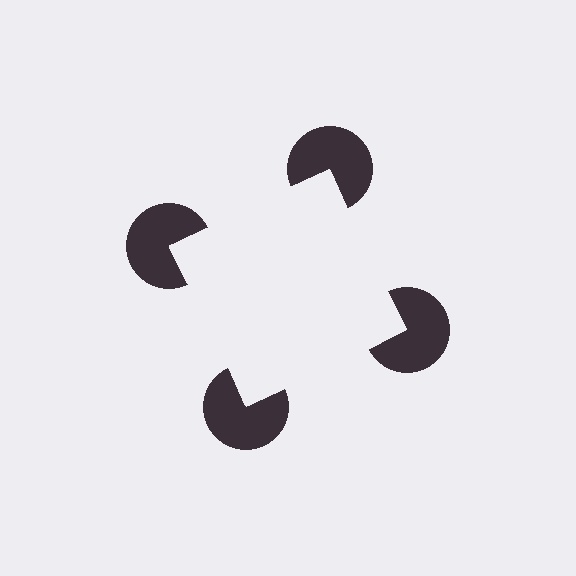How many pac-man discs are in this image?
There are 4 — one at each vertex of the illusory square.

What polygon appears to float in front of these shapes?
An illusory square — its edges are inferred from the aligned wedge cuts in the pac-man discs, not physically drawn.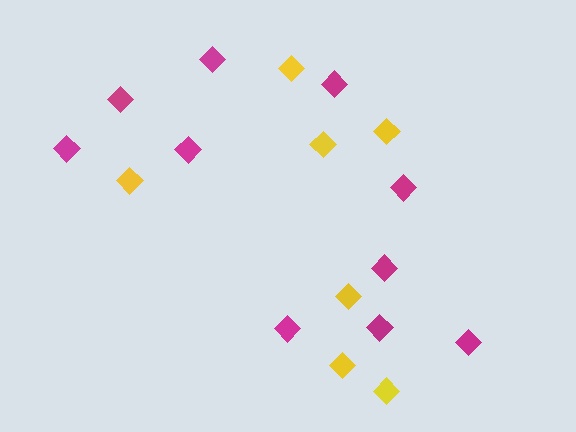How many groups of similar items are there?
There are 2 groups: one group of yellow diamonds (7) and one group of magenta diamonds (10).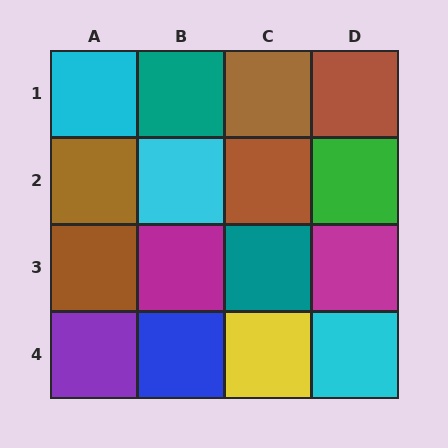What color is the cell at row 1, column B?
Teal.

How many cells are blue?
1 cell is blue.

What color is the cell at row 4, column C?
Yellow.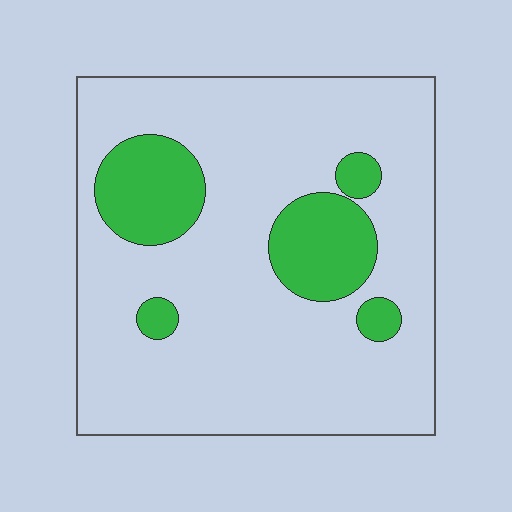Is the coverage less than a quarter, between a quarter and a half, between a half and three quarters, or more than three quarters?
Less than a quarter.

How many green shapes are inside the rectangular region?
5.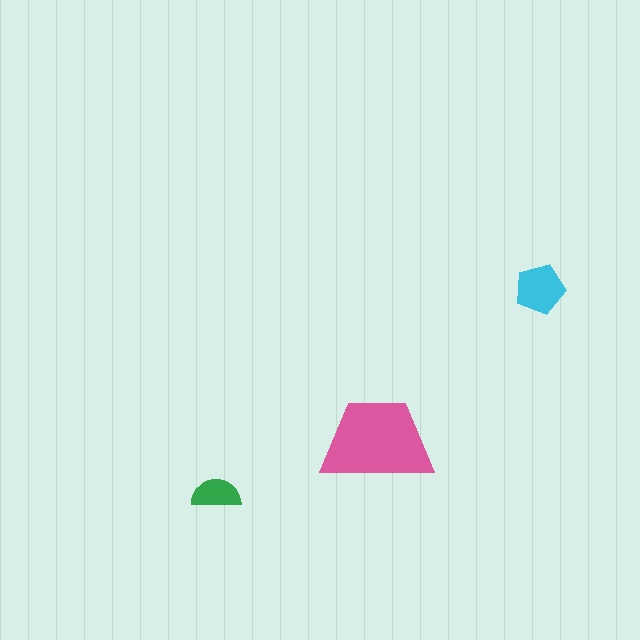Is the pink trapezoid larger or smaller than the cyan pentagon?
Larger.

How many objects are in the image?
There are 3 objects in the image.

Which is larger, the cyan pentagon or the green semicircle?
The cyan pentagon.